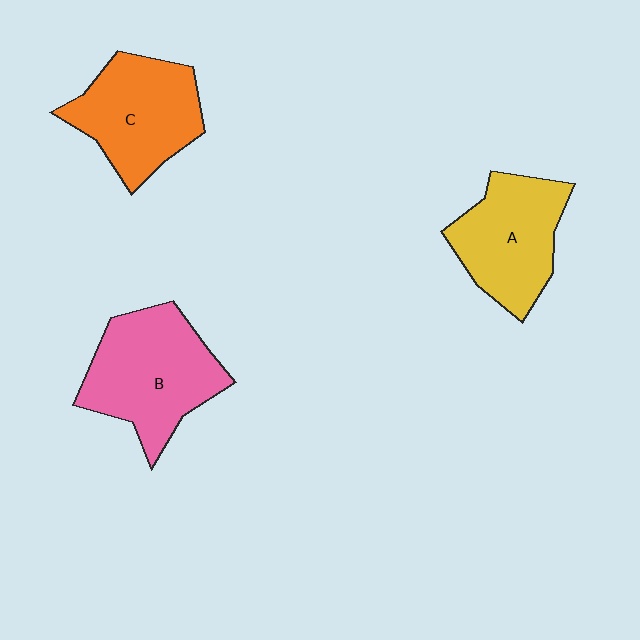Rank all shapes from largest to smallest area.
From largest to smallest: B (pink), C (orange), A (yellow).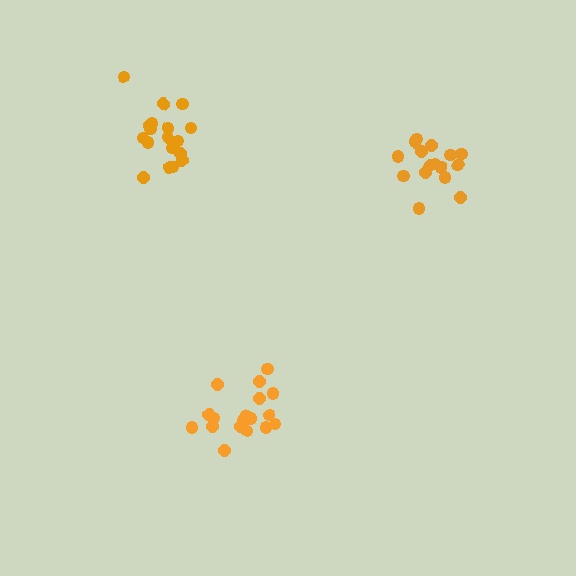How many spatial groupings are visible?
There are 3 spatial groupings.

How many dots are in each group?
Group 1: 16 dots, Group 2: 19 dots, Group 3: 18 dots (53 total).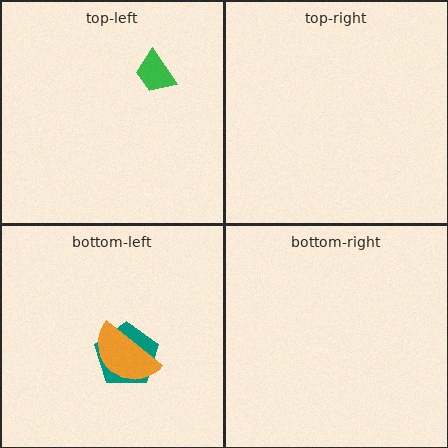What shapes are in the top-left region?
The green trapezoid.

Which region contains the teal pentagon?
The bottom-left region.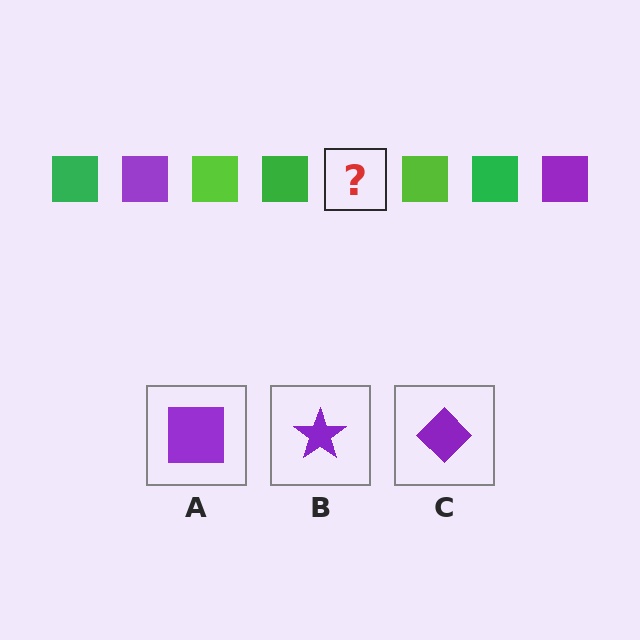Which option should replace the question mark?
Option A.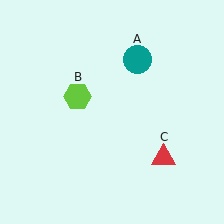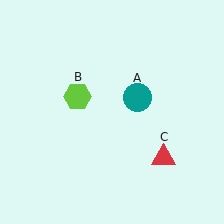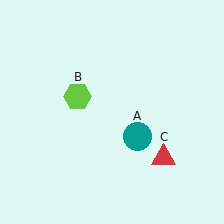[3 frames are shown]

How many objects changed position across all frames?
1 object changed position: teal circle (object A).